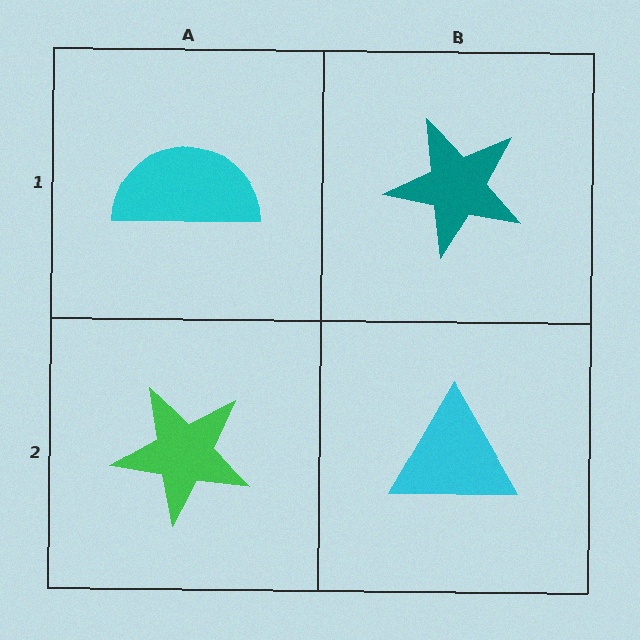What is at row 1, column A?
A cyan semicircle.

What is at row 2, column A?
A green star.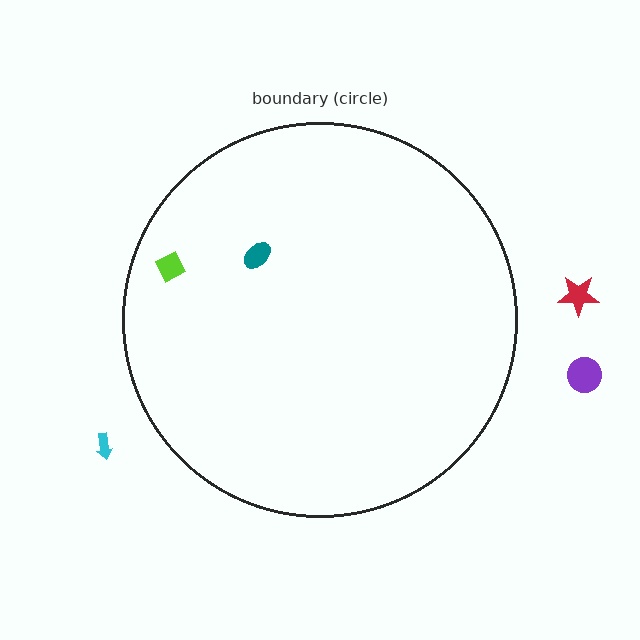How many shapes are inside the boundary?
2 inside, 3 outside.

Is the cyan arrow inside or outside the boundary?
Outside.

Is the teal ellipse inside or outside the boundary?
Inside.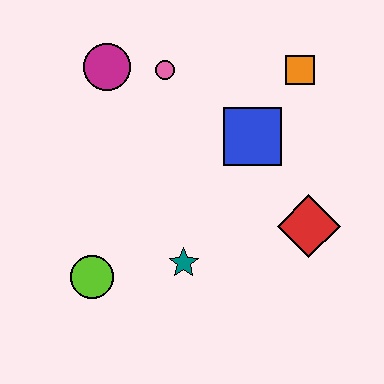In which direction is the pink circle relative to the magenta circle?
The pink circle is to the right of the magenta circle.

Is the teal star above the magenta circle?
No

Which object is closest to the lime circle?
The teal star is closest to the lime circle.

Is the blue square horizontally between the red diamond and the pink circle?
Yes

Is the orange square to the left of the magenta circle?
No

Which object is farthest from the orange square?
The lime circle is farthest from the orange square.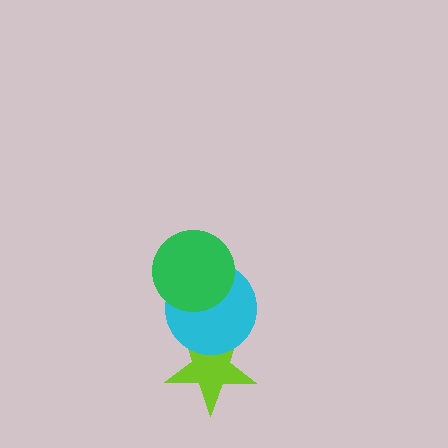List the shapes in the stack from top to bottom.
From top to bottom: the green circle, the cyan circle, the lime star.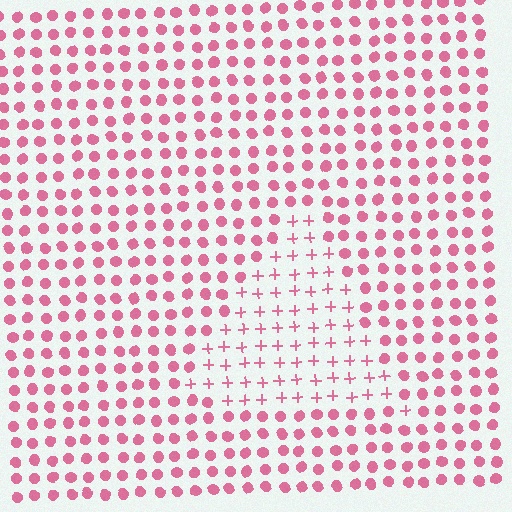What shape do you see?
I see a triangle.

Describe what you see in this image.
The image is filled with small pink elements arranged in a uniform grid. A triangle-shaped region contains plus signs, while the surrounding area contains circles. The boundary is defined purely by the change in element shape.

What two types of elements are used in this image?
The image uses plus signs inside the triangle region and circles outside it.